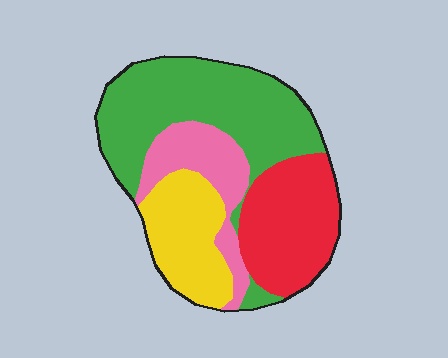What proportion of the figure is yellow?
Yellow takes up less than a quarter of the figure.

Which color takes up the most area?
Green, at roughly 40%.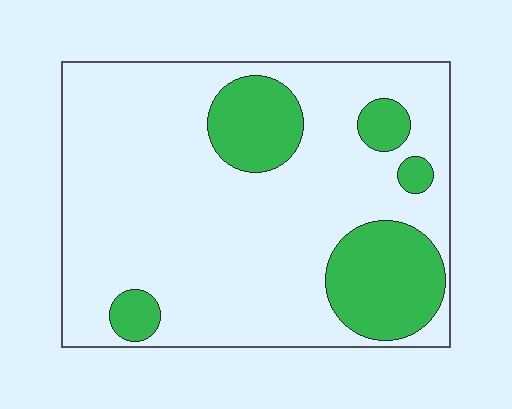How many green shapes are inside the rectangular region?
5.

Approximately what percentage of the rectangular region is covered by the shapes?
Approximately 20%.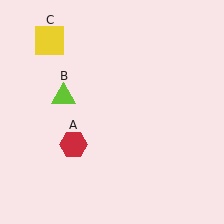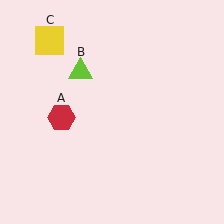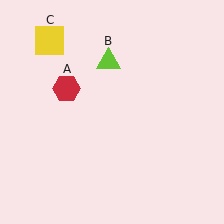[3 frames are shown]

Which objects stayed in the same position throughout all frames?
Yellow square (object C) remained stationary.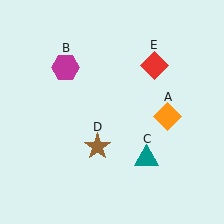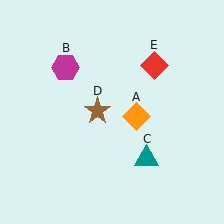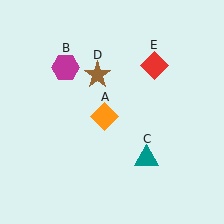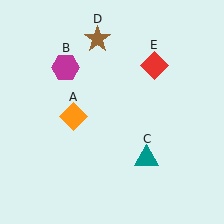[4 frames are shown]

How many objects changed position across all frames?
2 objects changed position: orange diamond (object A), brown star (object D).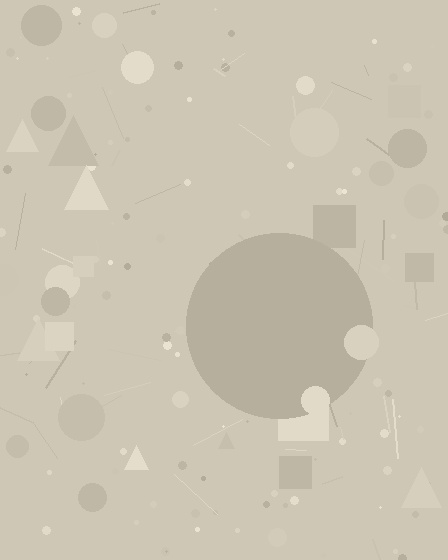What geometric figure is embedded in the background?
A circle is embedded in the background.